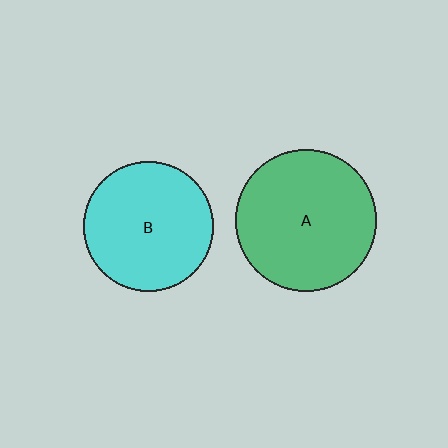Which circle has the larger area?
Circle A (green).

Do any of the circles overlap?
No, none of the circles overlap.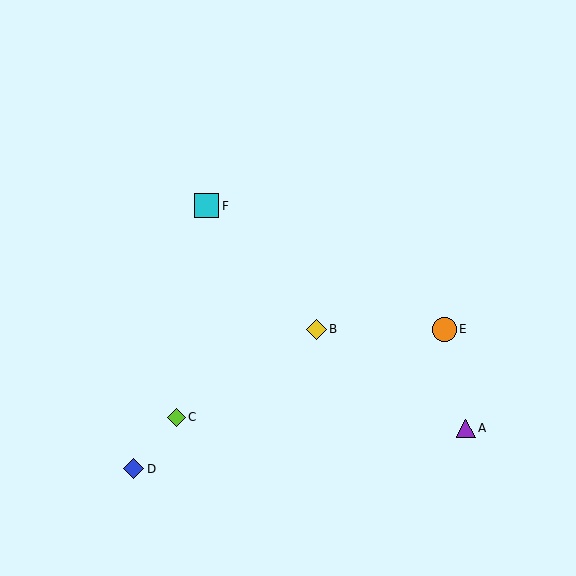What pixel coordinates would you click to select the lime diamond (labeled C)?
Click at (176, 417) to select the lime diamond C.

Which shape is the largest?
The cyan square (labeled F) is the largest.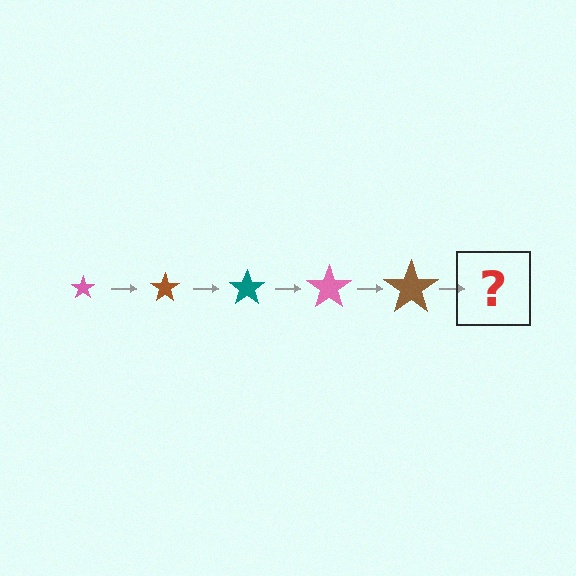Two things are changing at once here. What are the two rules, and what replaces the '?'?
The two rules are that the star grows larger each step and the color cycles through pink, brown, and teal. The '?' should be a teal star, larger than the previous one.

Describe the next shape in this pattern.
It should be a teal star, larger than the previous one.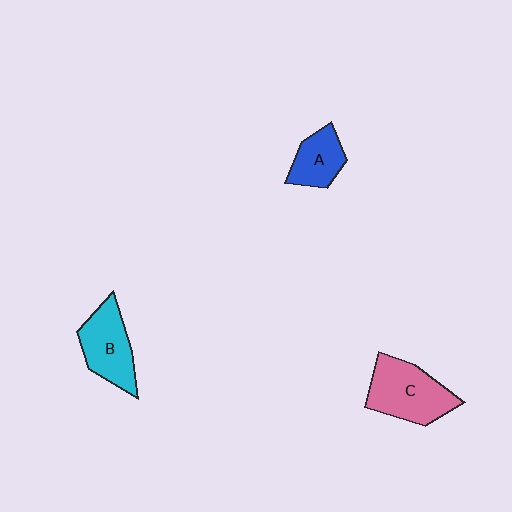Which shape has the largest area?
Shape C (pink).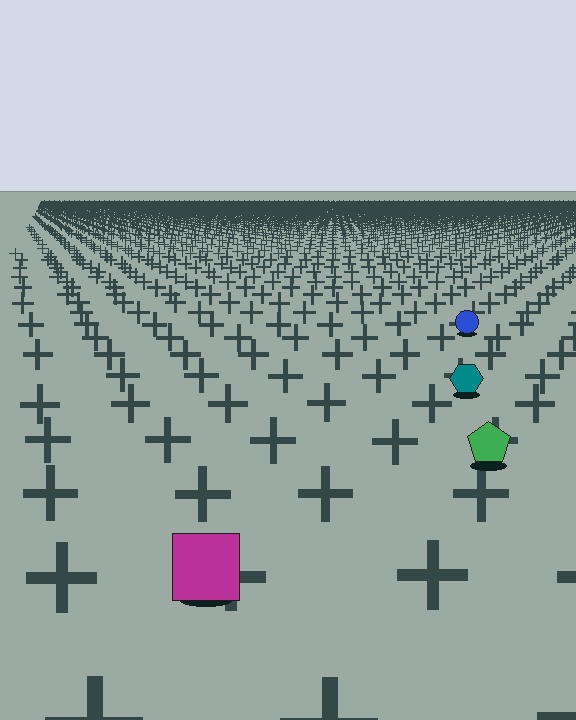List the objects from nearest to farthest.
From nearest to farthest: the magenta square, the green pentagon, the teal hexagon, the blue circle.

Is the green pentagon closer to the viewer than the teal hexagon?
Yes. The green pentagon is closer — you can tell from the texture gradient: the ground texture is coarser near it.